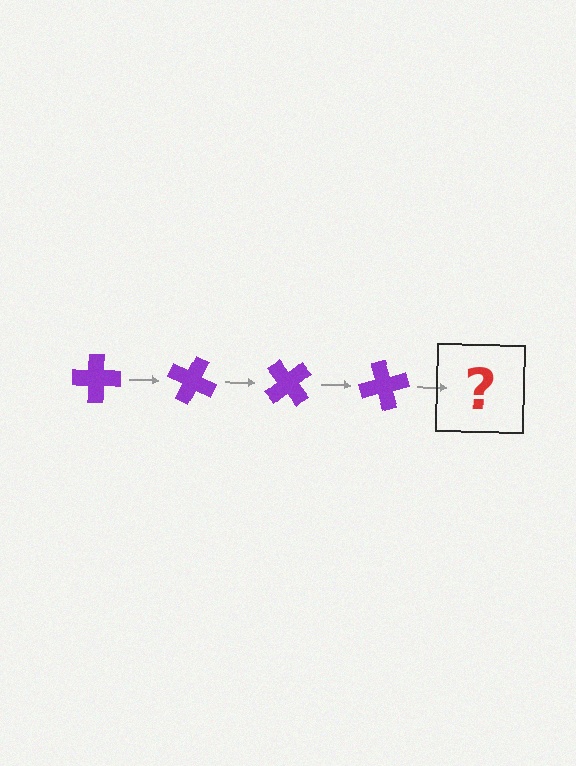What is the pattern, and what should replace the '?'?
The pattern is that the cross rotates 25 degrees each step. The '?' should be a purple cross rotated 100 degrees.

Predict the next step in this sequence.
The next step is a purple cross rotated 100 degrees.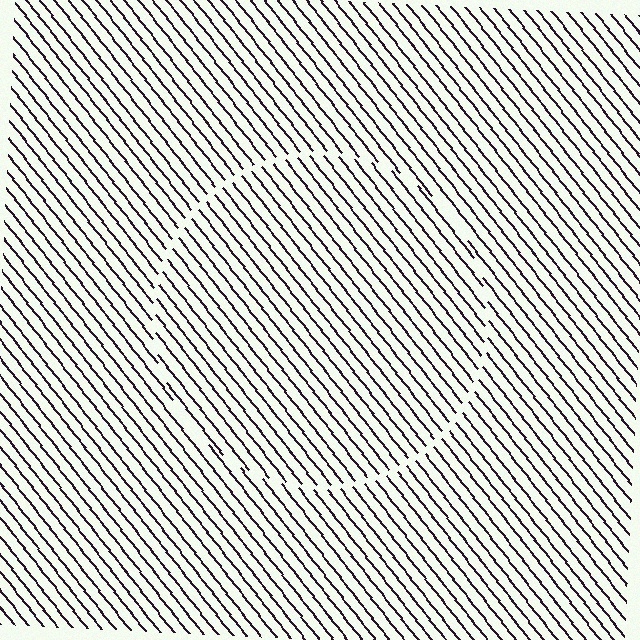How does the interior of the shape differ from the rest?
The interior of the shape contains the same grating, shifted by half a period — the contour is defined by the phase discontinuity where line-ends from the inner and outer gratings abut.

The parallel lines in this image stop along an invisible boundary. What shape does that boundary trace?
An illusory circle. The interior of the shape contains the same grating, shifted by half a period — the contour is defined by the phase discontinuity where line-ends from the inner and outer gratings abut.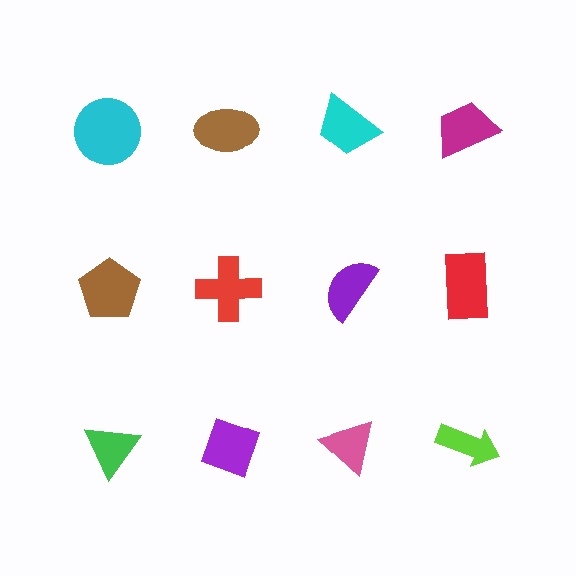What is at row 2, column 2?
A red cross.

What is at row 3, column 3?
A pink triangle.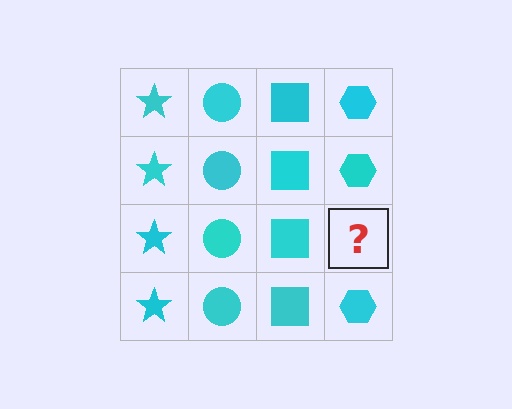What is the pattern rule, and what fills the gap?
The rule is that each column has a consistent shape. The gap should be filled with a cyan hexagon.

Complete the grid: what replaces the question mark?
The question mark should be replaced with a cyan hexagon.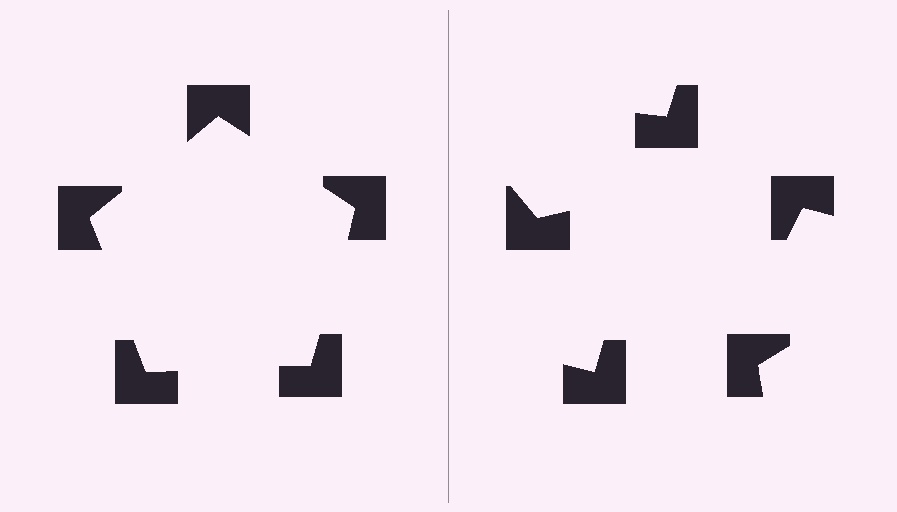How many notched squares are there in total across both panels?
10 — 5 on each side.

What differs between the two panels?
The notched squares are positioned identically on both sides; only the wedge orientations differ. On the left they align to a pentagon; on the right they are misaligned.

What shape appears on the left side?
An illusory pentagon.